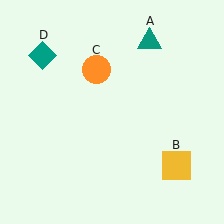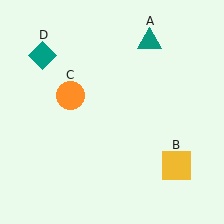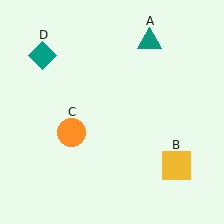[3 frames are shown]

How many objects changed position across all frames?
1 object changed position: orange circle (object C).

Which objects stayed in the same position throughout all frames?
Teal triangle (object A) and yellow square (object B) and teal diamond (object D) remained stationary.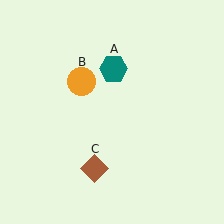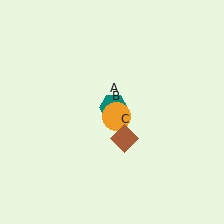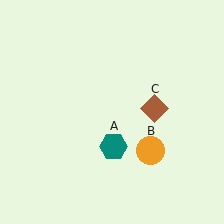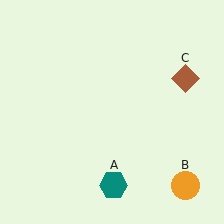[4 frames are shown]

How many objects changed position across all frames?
3 objects changed position: teal hexagon (object A), orange circle (object B), brown diamond (object C).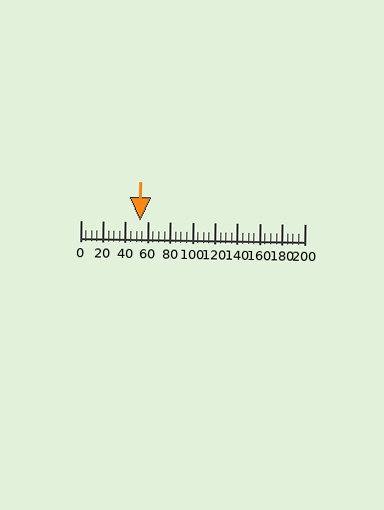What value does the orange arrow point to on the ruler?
The orange arrow points to approximately 53.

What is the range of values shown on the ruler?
The ruler shows values from 0 to 200.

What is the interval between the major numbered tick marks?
The major tick marks are spaced 20 units apart.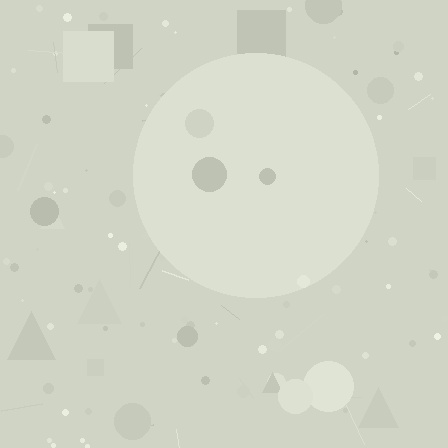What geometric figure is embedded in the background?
A circle is embedded in the background.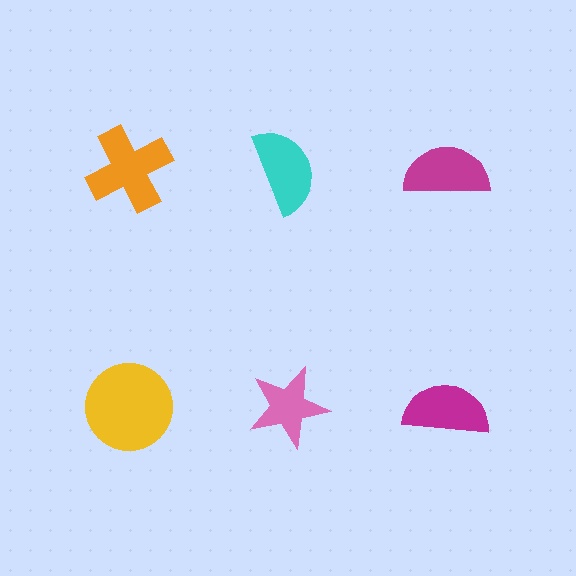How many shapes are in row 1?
3 shapes.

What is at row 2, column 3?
A magenta semicircle.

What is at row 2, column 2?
A pink star.